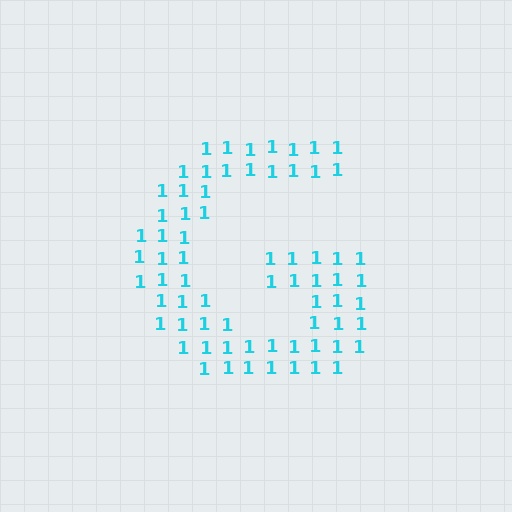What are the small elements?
The small elements are digit 1's.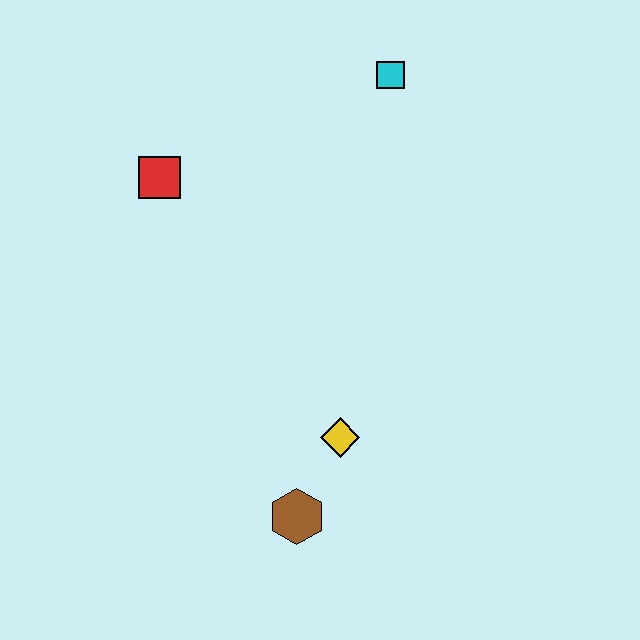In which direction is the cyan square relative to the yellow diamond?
The cyan square is above the yellow diamond.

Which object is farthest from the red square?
The brown hexagon is farthest from the red square.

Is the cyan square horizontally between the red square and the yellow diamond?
No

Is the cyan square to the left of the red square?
No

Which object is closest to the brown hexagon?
The yellow diamond is closest to the brown hexagon.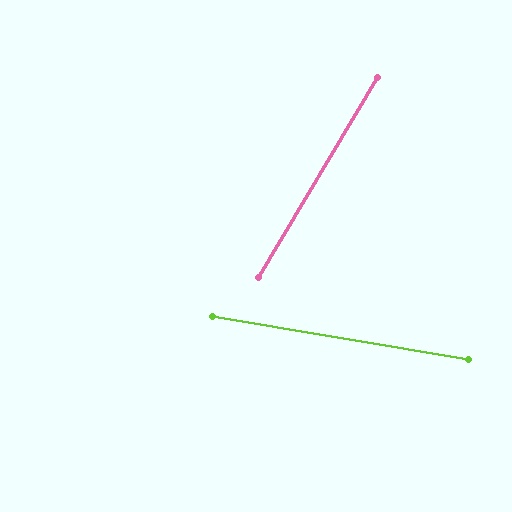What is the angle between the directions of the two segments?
Approximately 69 degrees.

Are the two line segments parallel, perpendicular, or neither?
Neither parallel nor perpendicular — they differ by about 69°.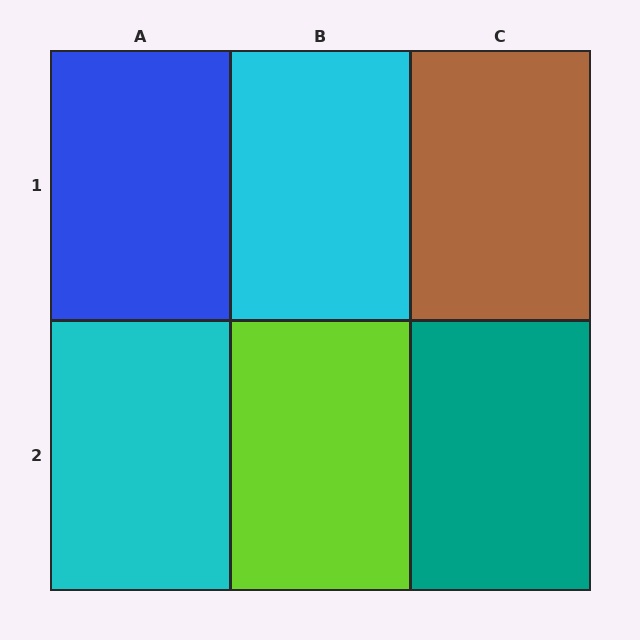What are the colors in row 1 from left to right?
Blue, cyan, brown.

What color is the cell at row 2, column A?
Cyan.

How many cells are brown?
1 cell is brown.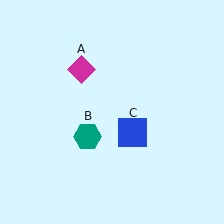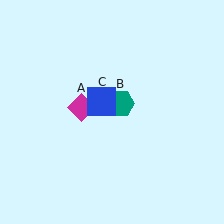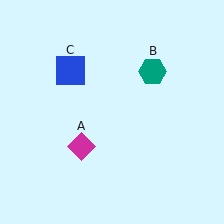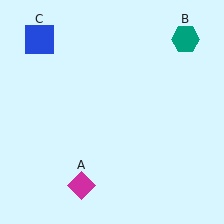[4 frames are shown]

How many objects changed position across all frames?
3 objects changed position: magenta diamond (object A), teal hexagon (object B), blue square (object C).